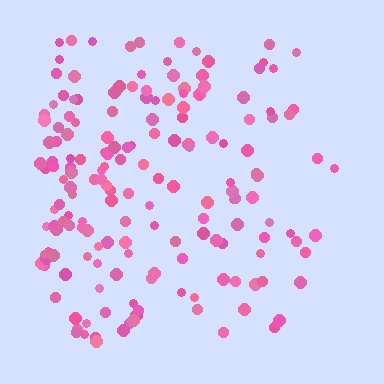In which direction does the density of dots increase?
From right to left, with the left side densest.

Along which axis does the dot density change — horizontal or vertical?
Horizontal.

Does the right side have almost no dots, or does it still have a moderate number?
Still a moderate number, just noticeably fewer than the left.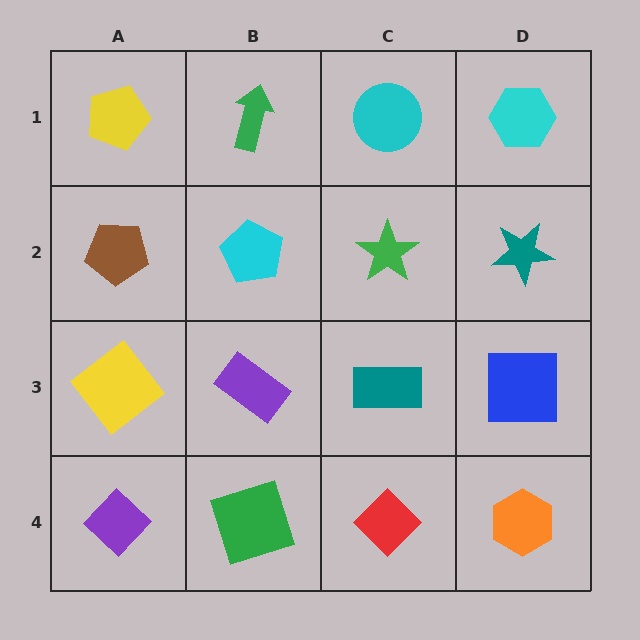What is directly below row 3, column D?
An orange hexagon.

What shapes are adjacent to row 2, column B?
A green arrow (row 1, column B), a purple rectangle (row 3, column B), a brown pentagon (row 2, column A), a green star (row 2, column C).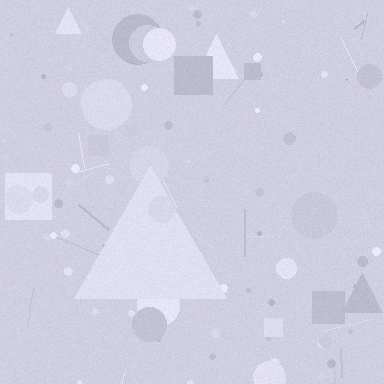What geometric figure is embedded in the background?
A triangle is embedded in the background.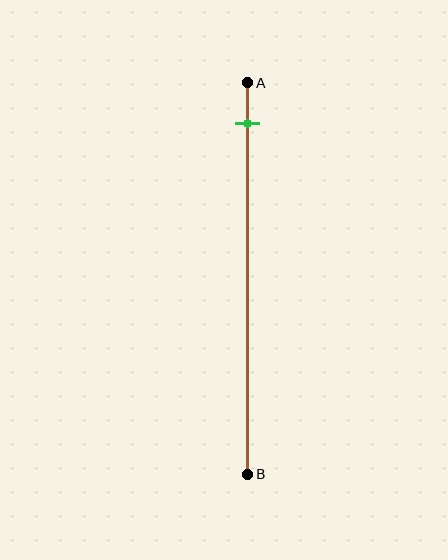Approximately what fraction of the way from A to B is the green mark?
The green mark is approximately 10% of the way from A to B.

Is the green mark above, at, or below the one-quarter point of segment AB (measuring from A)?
The green mark is above the one-quarter point of segment AB.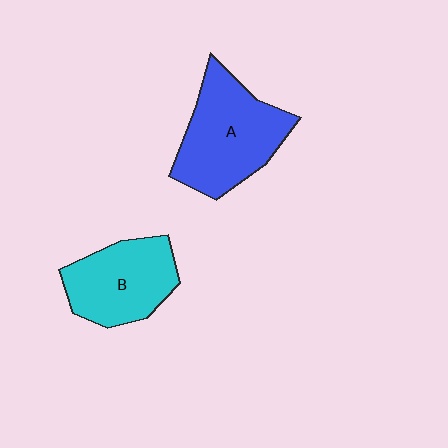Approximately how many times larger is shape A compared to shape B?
Approximately 1.2 times.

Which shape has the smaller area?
Shape B (cyan).